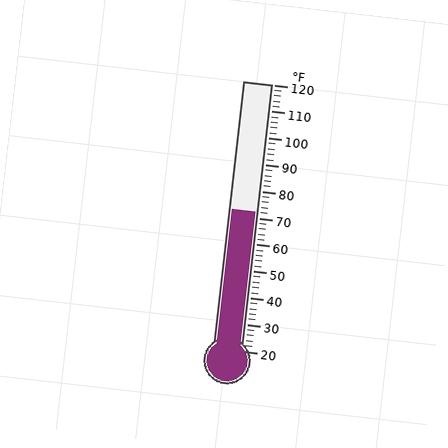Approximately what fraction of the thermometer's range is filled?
The thermometer is filled to approximately 50% of its range.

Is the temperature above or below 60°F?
The temperature is above 60°F.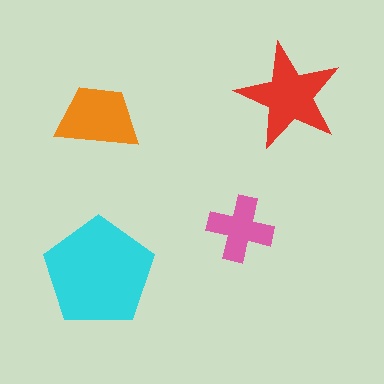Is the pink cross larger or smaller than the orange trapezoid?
Smaller.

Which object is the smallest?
The pink cross.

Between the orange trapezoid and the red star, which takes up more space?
The red star.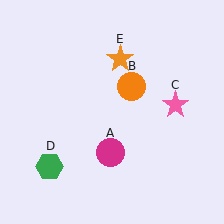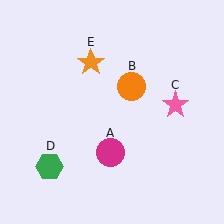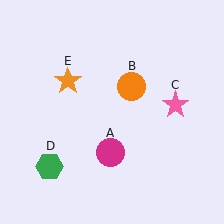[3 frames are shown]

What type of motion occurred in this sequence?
The orange star (object E) rotated counterclockwise around the center of the scene.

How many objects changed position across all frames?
1 object changed position: orange star (object E).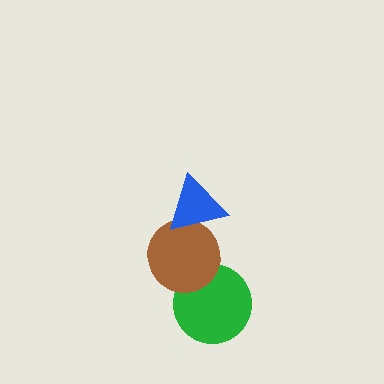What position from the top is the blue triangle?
The blue triangle is 1st from the top.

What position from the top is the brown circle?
The brown circle is 2nd from the top.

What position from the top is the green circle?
The green circle is 3rd from the top.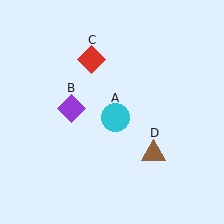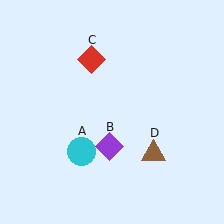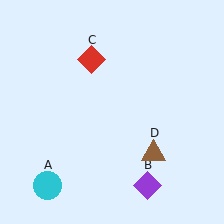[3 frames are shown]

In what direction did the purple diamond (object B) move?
The purple diamond (object B) moved down and to the right.